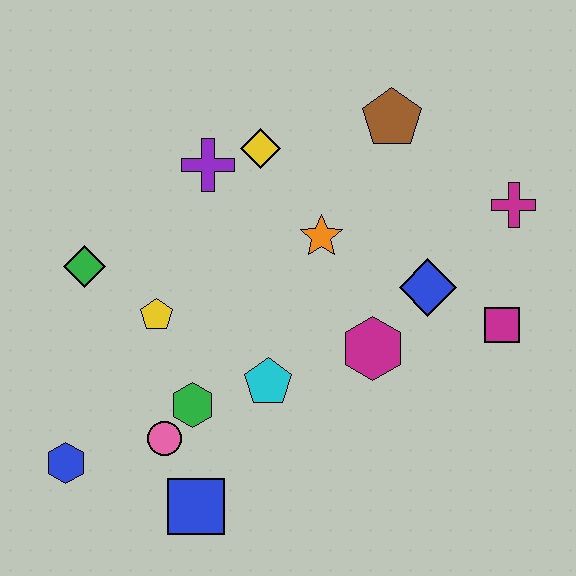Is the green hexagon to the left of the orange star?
Yes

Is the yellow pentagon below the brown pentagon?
Yes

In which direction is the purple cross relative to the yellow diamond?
The purple cross is to the left of the yellow diamond.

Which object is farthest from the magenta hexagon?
The blue hexagon is farthest from the magenta hexagon.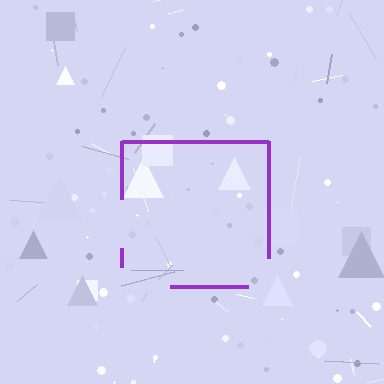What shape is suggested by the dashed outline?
The dashed outline suggests a square.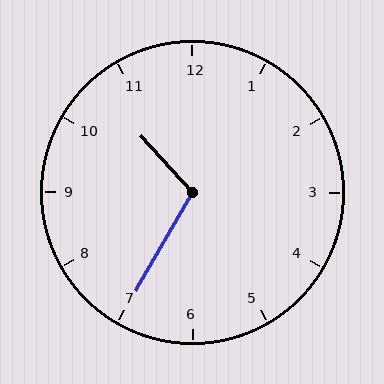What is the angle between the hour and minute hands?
Approximately 108 degrees.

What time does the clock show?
10:35.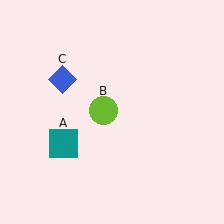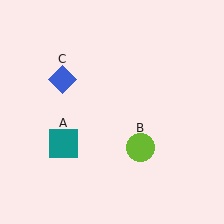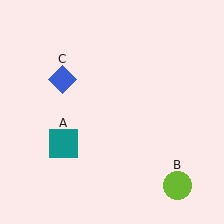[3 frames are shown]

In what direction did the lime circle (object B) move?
The lime circle (object B) moved down and to the right.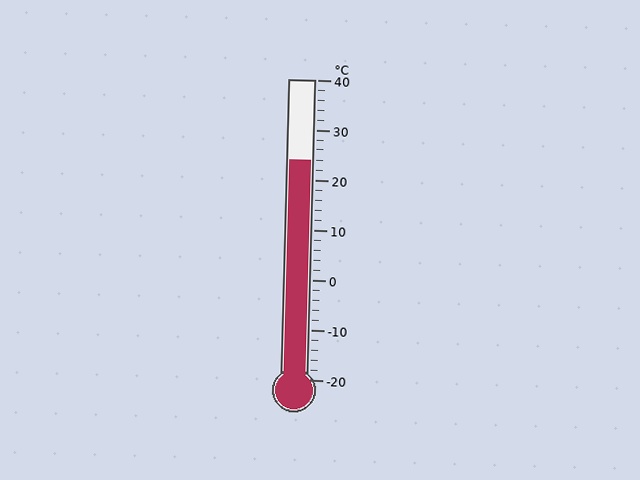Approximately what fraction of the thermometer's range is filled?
The thermometer is filled to approximately 75% of its range.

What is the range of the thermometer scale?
The thermometer scale ranges from -20°C to 40°C.